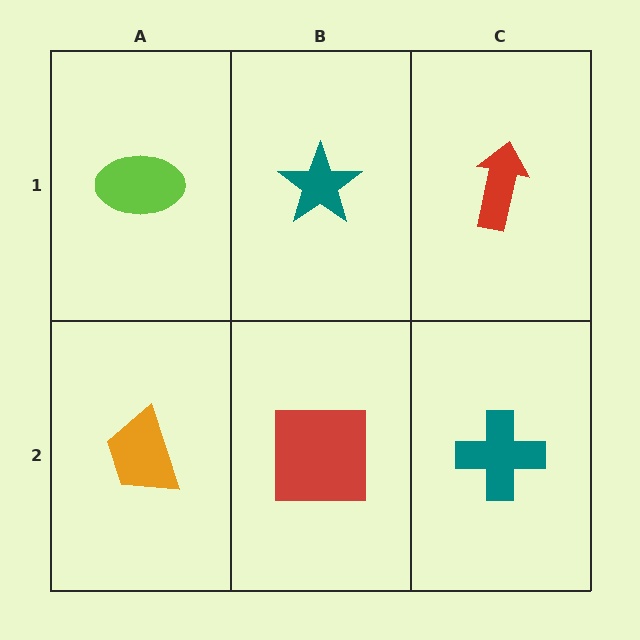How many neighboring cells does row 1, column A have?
2.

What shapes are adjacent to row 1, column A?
An orange trapezoid (row 2, column A), a teal star (row 1, column B).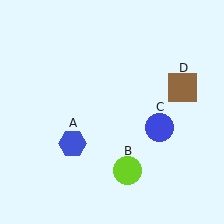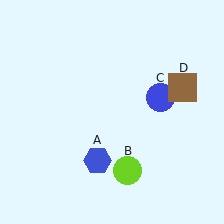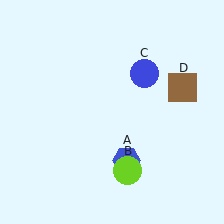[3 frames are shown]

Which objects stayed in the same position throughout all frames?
Lime circle (object B) and brown square (object D) remained stationary.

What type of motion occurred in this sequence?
The blue hexagon (object A), blue circle (object C) rotated counterclockwise around the center of the scene.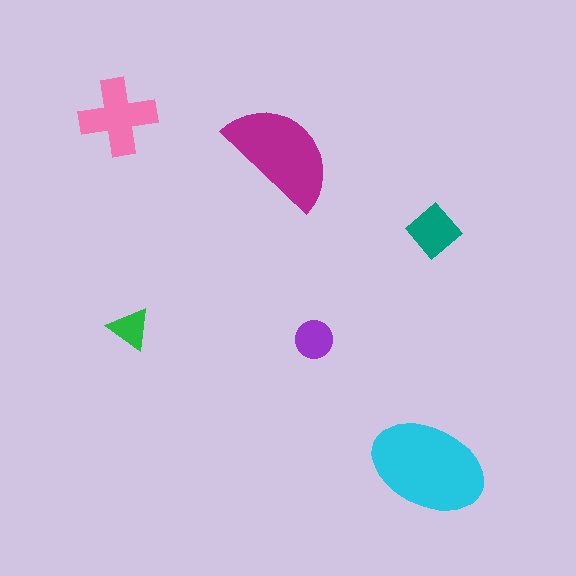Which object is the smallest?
The green triangle.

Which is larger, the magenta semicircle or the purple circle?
The magenta semicircle.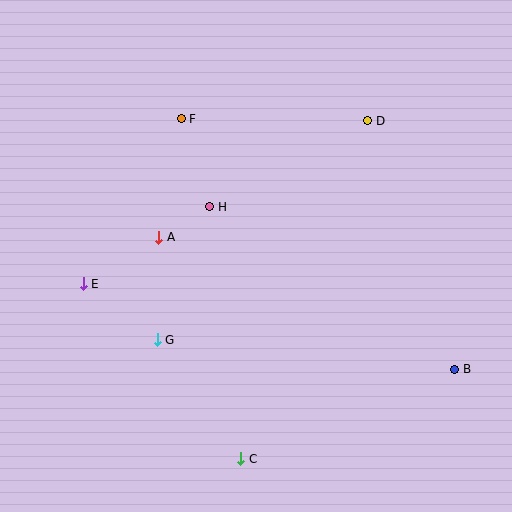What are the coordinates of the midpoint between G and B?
The midpoint between G and B is at (306, 355).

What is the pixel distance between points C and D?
The distance between C and D is 361 pixels.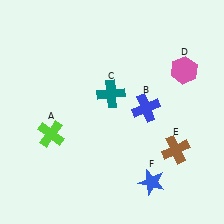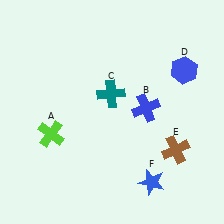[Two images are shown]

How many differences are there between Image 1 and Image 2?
There is 1 difference between the two images.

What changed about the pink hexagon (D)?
In Image 1, D is pink. In Image 2, it changed to blue.